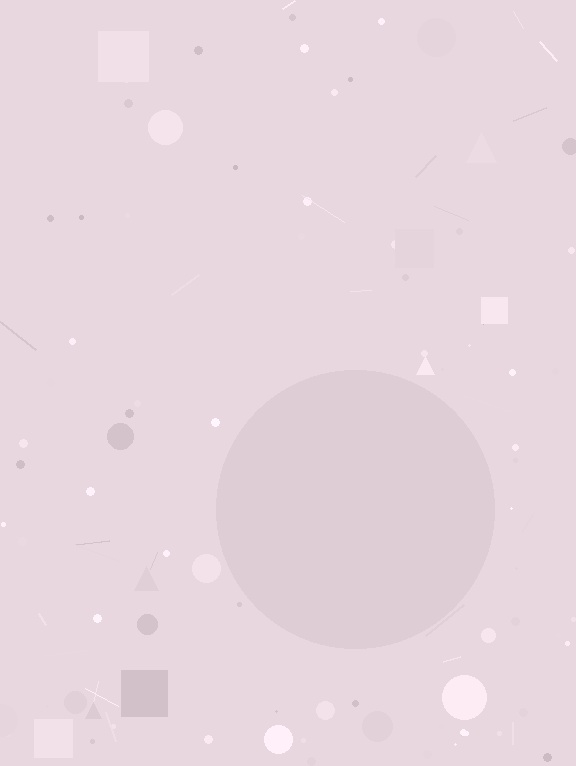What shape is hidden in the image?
A circle is hidden in the image.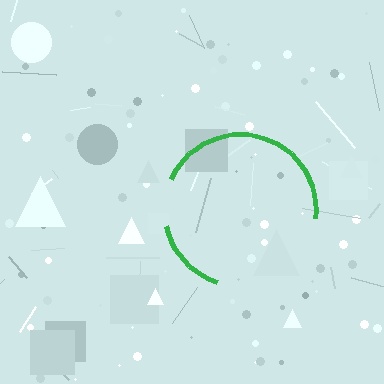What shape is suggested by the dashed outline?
The dashed outline suggests a circle.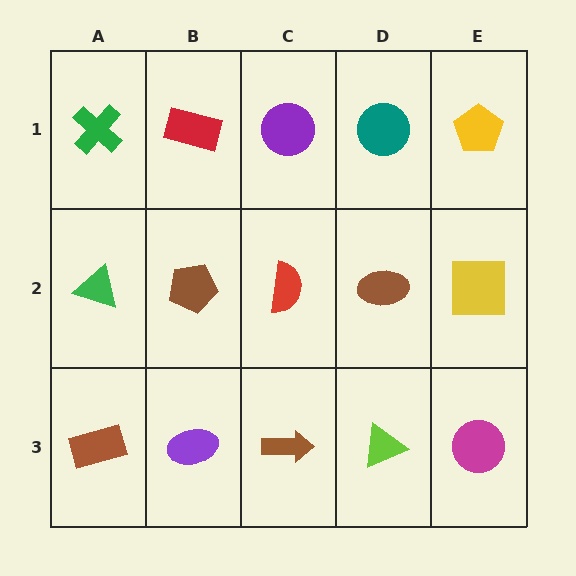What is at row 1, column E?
A yellow pentagon.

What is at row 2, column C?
A red semicircle.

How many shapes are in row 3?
5 shapes.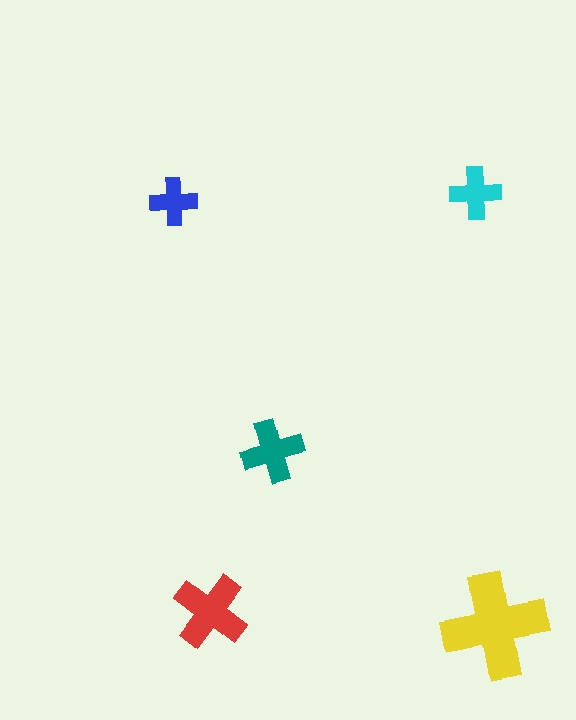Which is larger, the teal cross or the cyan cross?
The teal one.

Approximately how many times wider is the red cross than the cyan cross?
About 1.5 times wider.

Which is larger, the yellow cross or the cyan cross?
The yellow one.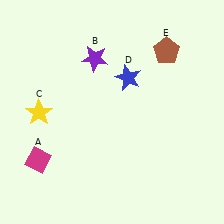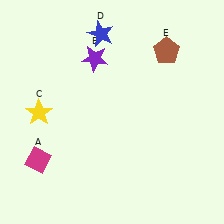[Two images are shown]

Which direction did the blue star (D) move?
The blue star (D) moved up.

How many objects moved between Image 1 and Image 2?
1 object moved between the two images.